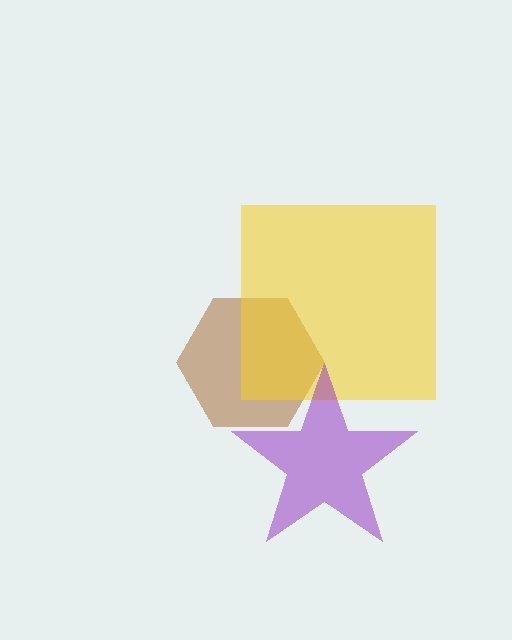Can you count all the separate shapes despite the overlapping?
Yes, there are 3 separate shapes.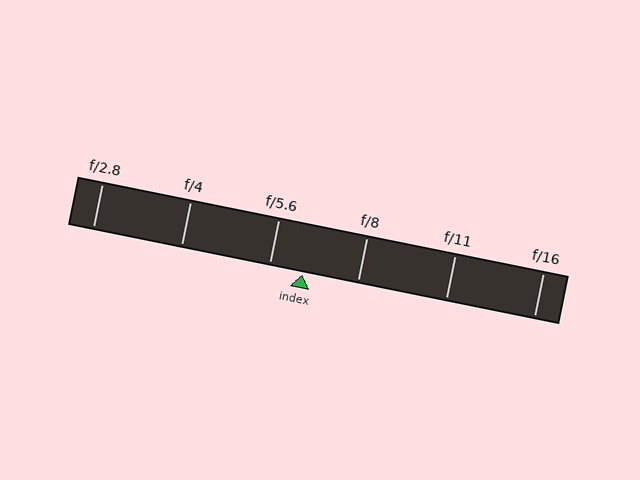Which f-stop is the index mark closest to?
The index mark is closest to f/5.6.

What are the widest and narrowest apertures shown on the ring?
The widest aperture shown is f/2.8 and the narrowest is f/16.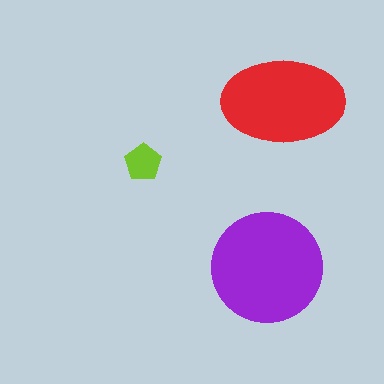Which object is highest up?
The red ellipse is topmost.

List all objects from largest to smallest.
The purple circle, the red ellipse, the lime pentagon.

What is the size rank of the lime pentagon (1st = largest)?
3rd.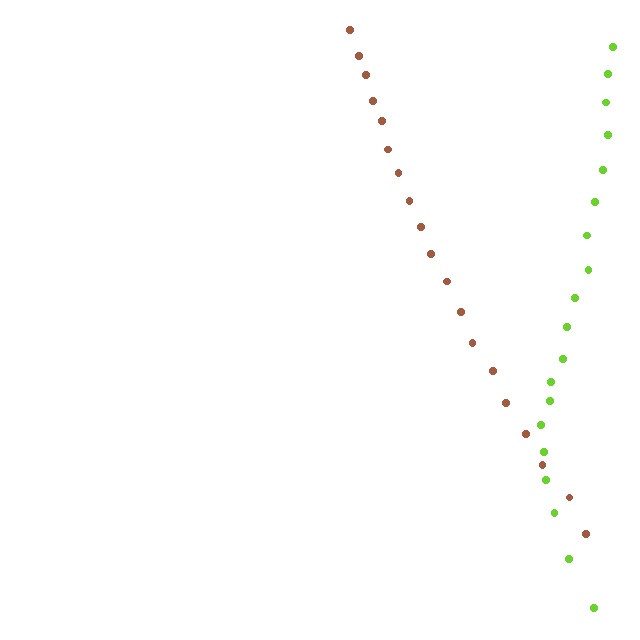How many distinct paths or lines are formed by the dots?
There are 2 distinct paths.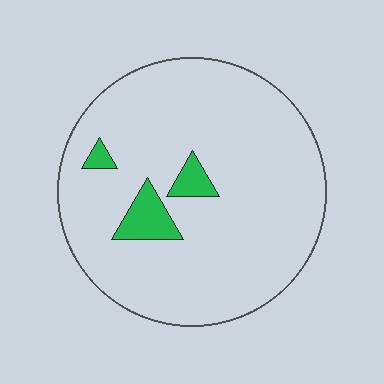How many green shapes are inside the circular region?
3.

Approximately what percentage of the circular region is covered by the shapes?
Approximately 5%.